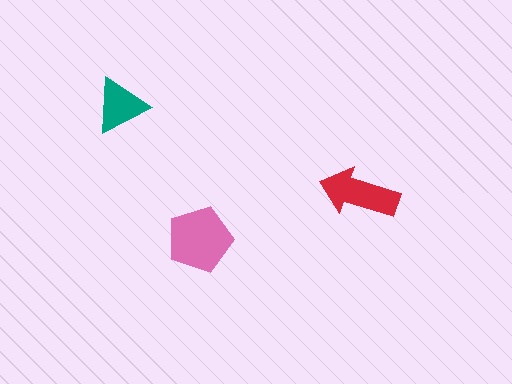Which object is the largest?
The pink pentagon.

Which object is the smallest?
The teal triangle.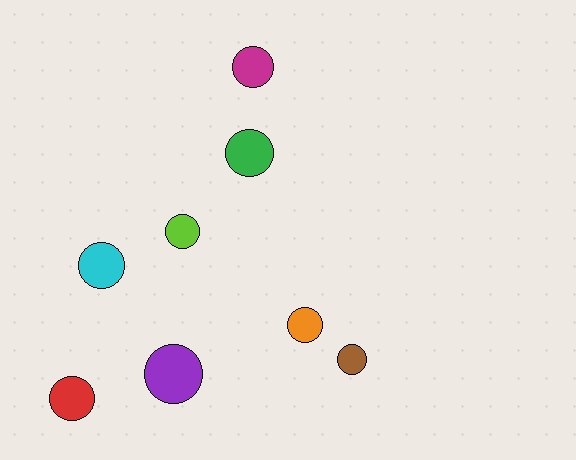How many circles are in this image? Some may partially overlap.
There are 8 circles.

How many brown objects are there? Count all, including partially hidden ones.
There is 1 brown object.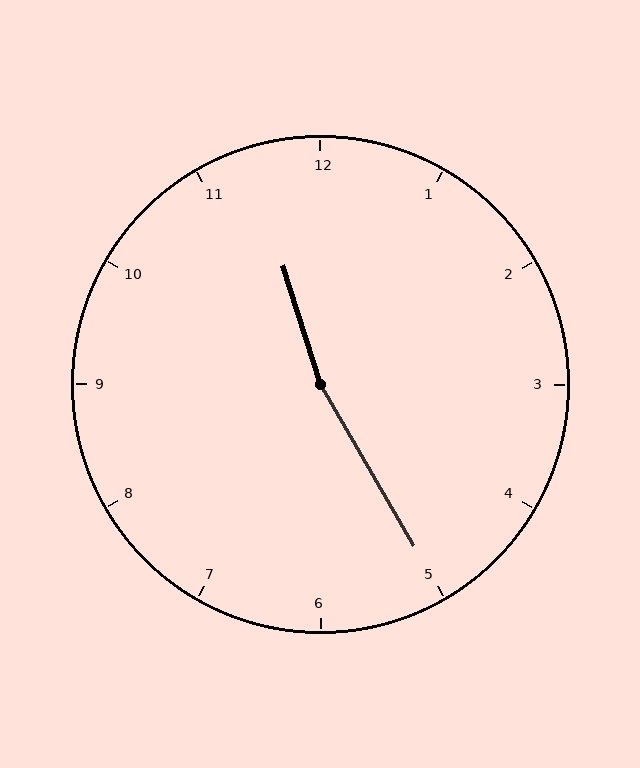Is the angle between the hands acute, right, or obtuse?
It is obtuse.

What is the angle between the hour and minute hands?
Approximately 168 degrees.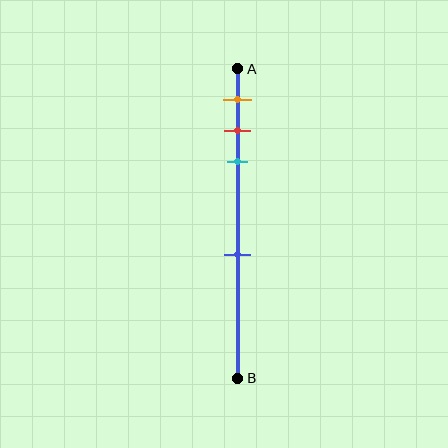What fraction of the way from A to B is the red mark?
The red mark is approximately 20% (0.2) of the way from A to B.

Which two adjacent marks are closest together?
The red and cyan marks are the closest adjacent pair.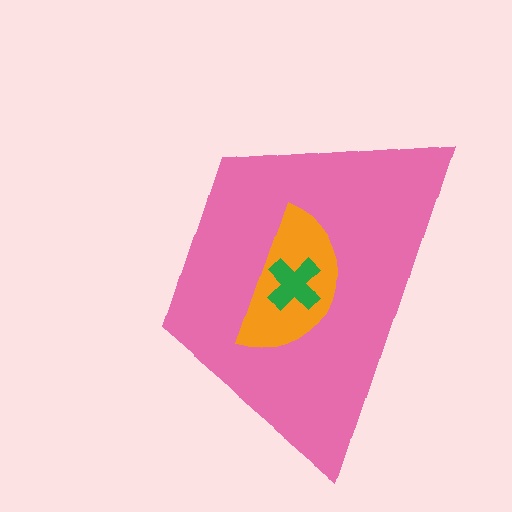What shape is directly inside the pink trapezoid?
The orange semicircle.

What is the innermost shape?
The green cross.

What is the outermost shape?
The pink trapezoid.